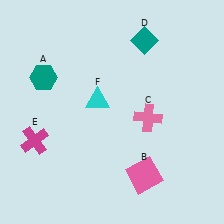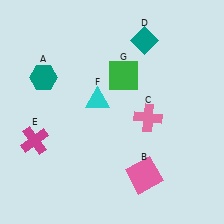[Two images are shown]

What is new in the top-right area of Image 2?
A green square (G) was added in the top-right area of Image 2.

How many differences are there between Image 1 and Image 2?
There is 1 difference between the two images.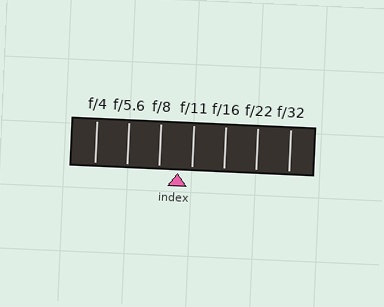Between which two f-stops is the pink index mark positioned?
The index mark is between f/8 and f/11.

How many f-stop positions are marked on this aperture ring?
There are 7 f-stop positions marked.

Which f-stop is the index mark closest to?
The index mark is closest to f/11.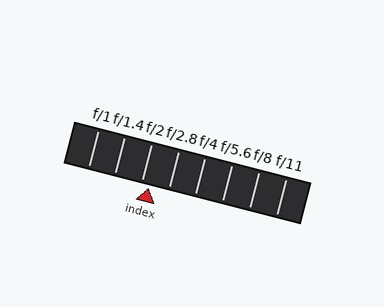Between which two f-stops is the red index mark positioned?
The index mark is between f/2 and f/2.8.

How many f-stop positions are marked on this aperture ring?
There are 8 f-stop positions marked.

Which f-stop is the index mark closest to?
The index mark is closest to f/2.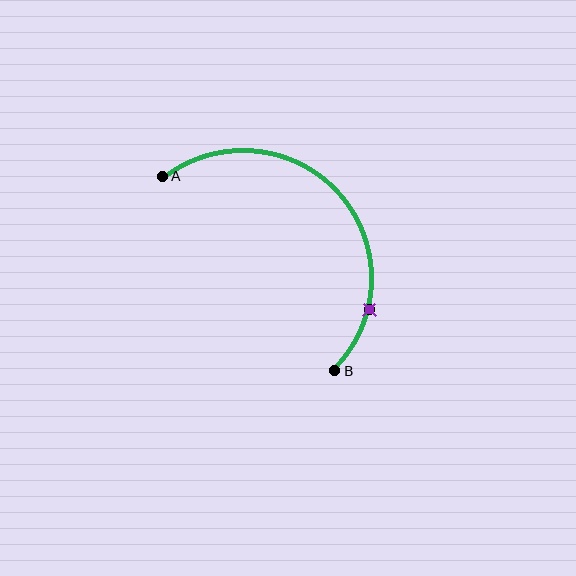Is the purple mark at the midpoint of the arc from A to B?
No. The purple mark lies on the arc but is closer to endpoint B. The arc midpoint would be at the point on the curve equidistant along the arc from both A and B.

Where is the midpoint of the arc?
The arc midpoint is the point on the curve farthest from the straight line joining A and B. It sits above and to the right of that line.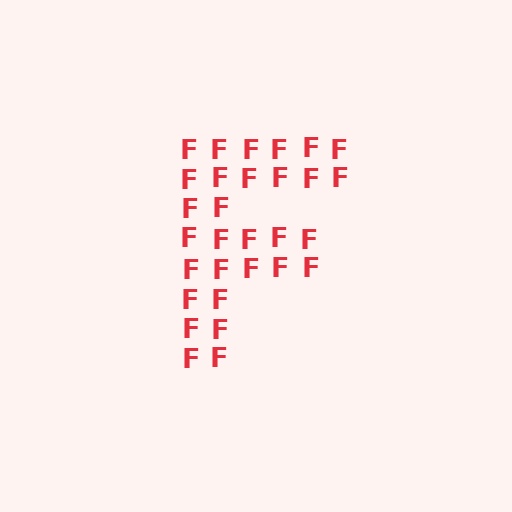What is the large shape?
The large shape is the letter F.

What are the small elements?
The small elements are letter F's.